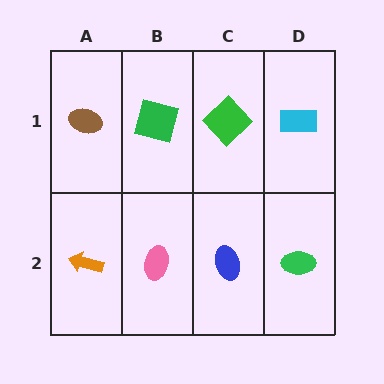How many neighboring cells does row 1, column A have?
2.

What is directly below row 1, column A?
An orange arrow.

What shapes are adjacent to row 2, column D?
A cyan rectangle (row 1, column D), a blue ellipse (row 2, column C).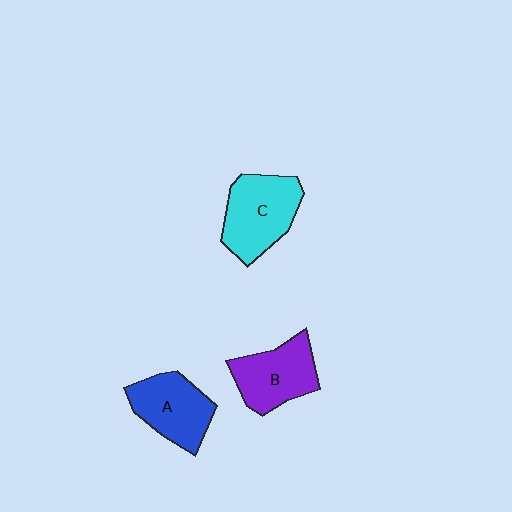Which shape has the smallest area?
Shape A (blue).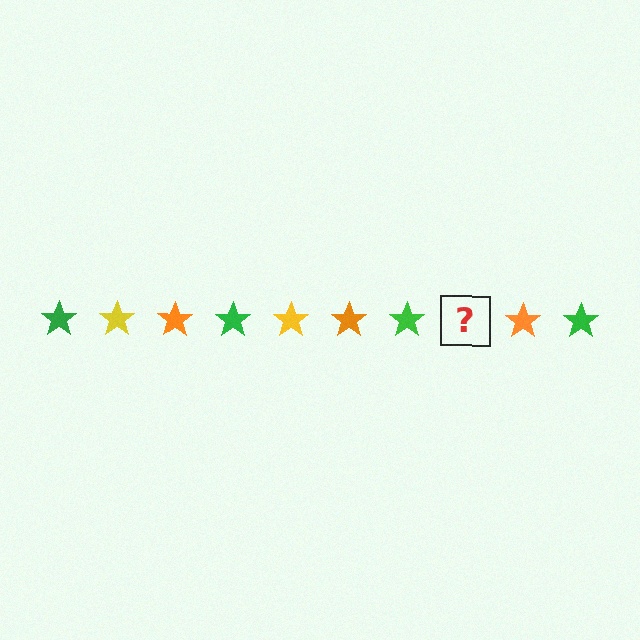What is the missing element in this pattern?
The missing element is a yellow star.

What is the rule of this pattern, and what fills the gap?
The rule is that the pattern cycles through green, yellow, orange stars. The gap should be filled with a yellow star.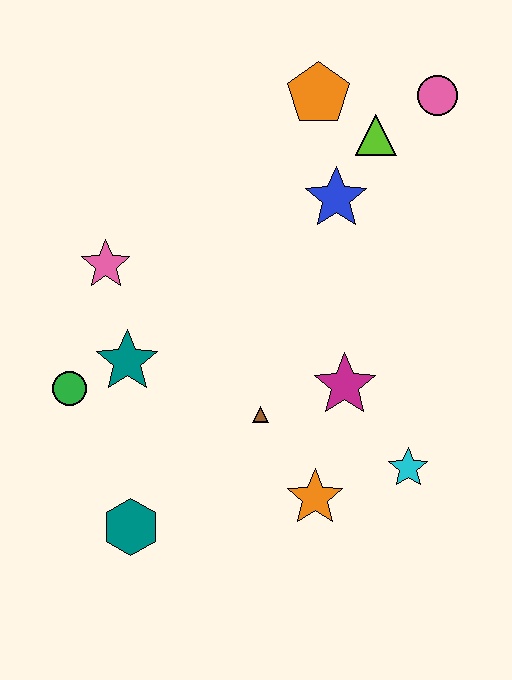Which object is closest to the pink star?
The teal star is closest to the pink star.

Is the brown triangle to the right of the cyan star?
No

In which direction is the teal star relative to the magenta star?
The teal star is to the left of the magenta star.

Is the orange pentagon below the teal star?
No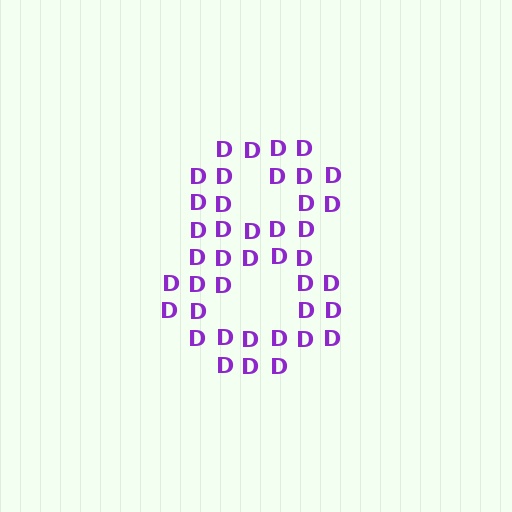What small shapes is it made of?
It is made of small letter D's.